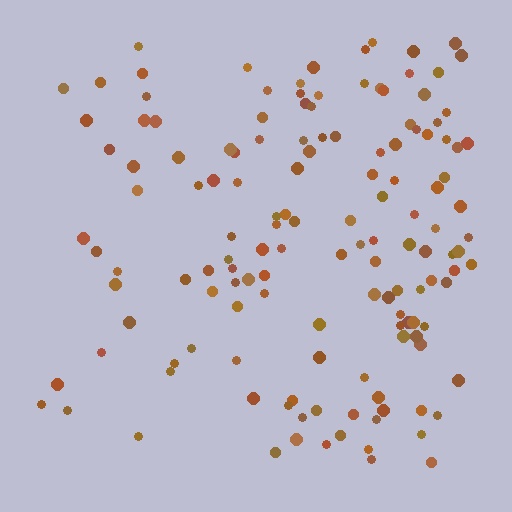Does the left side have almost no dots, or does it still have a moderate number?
Still a moderate number, just noticeably fewer than the right.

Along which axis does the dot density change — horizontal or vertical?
Horizontal.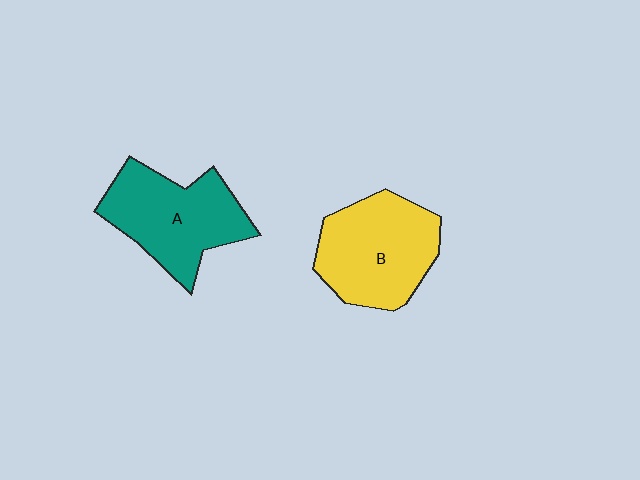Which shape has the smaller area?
Shape A (teal).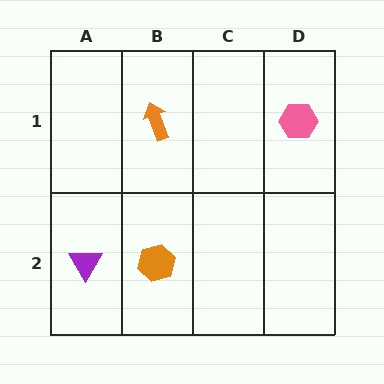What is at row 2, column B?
An orange hexagon.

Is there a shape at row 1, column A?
No, that cell is empty.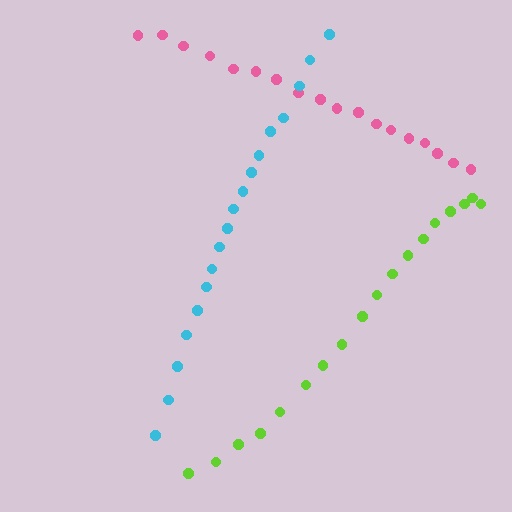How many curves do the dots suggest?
There are 3 distinct paths.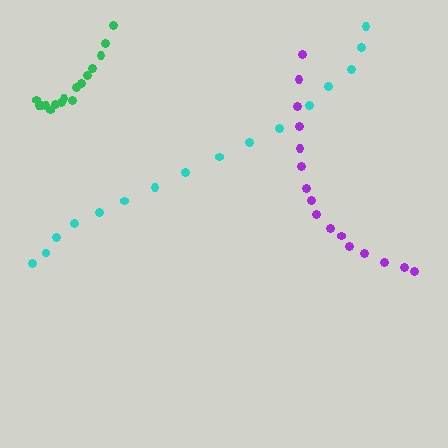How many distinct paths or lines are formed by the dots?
There are 3 distinct paths.